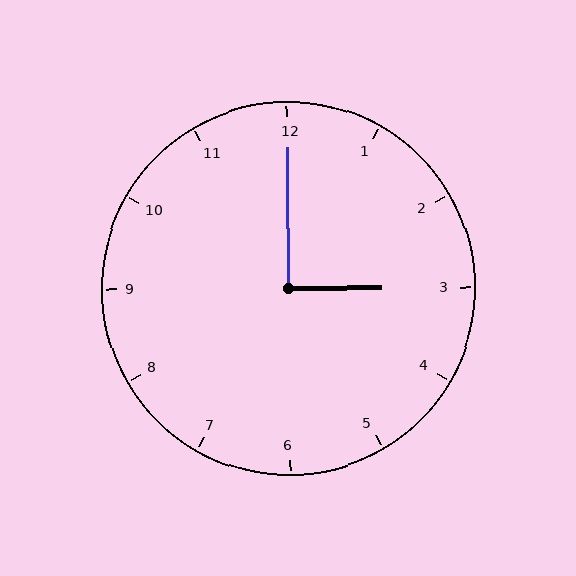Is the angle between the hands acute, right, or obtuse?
It is right.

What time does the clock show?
3:00.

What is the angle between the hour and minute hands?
Approximately 90 degrees.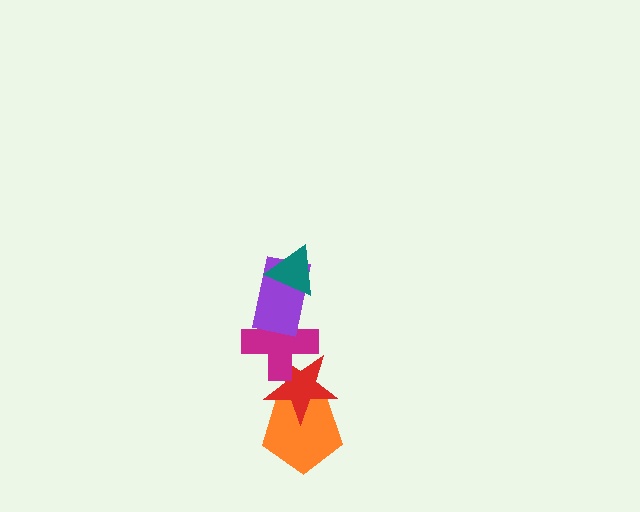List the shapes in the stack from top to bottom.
From top to bottom: the teal triangle, the purple rectangle, the magenta cross, the red star, the orange pentagon.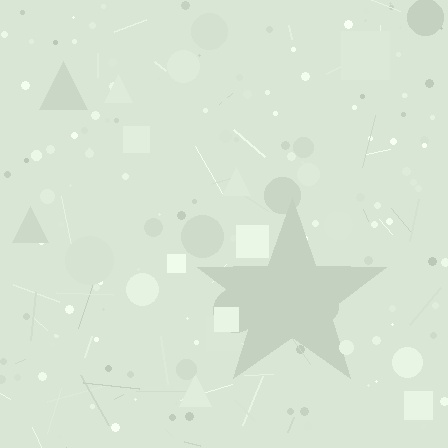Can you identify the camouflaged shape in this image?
The camouflaged shape is a star.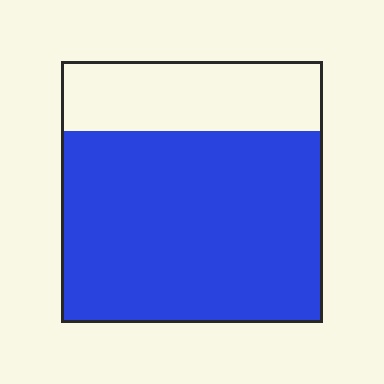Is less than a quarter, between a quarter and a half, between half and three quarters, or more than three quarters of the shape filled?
Between half and three quarters.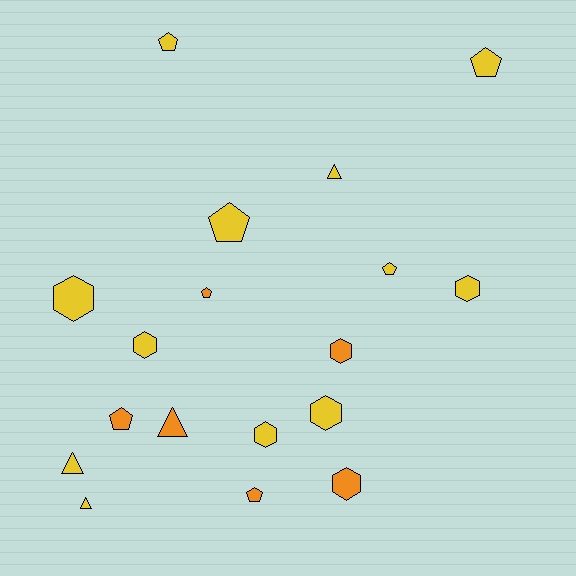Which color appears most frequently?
Yellow, with 12 objects.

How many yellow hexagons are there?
There are 5 yellow hexagons.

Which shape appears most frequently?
Pentagon, with 7 objects.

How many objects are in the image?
There are 18 objects.